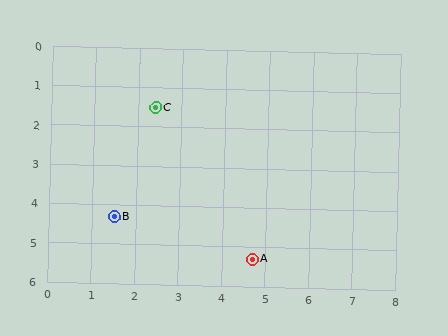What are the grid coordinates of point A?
Point A is at approximately (4.7, 5.3).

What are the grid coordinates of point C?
Point C is at approximately (2.4, 1.5).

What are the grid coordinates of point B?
Point B is at approximately (1.5, 4.3).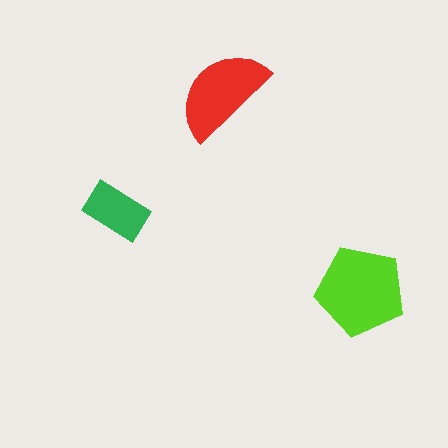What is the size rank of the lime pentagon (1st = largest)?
1st.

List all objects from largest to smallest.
The lime pentagon, the red semicircle, the green rectangle.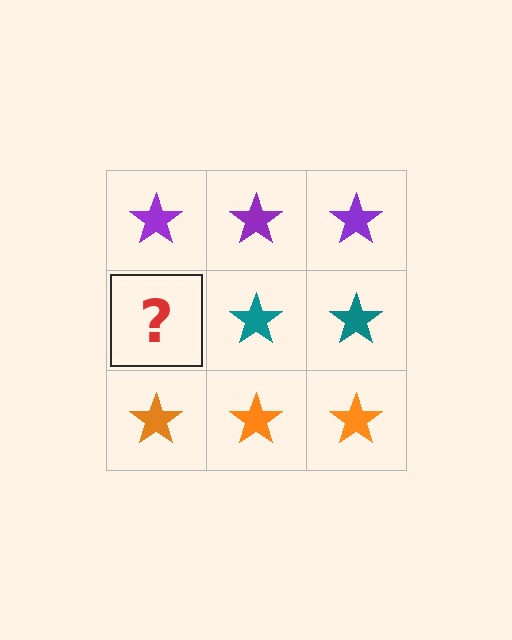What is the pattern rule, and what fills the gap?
The rule is that each row has a consistent color. The gap should be filled with a teal star.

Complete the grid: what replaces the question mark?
The question mark should be replaced with a teal star.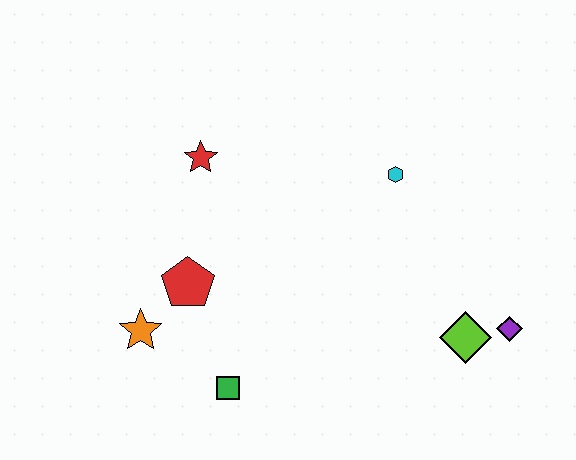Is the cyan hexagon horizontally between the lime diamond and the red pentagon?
Yes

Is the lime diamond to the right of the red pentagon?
Yes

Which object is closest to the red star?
The red pentagon is closest to the red star.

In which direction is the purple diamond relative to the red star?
The purple diamond is to the right of the red star.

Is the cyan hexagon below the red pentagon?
No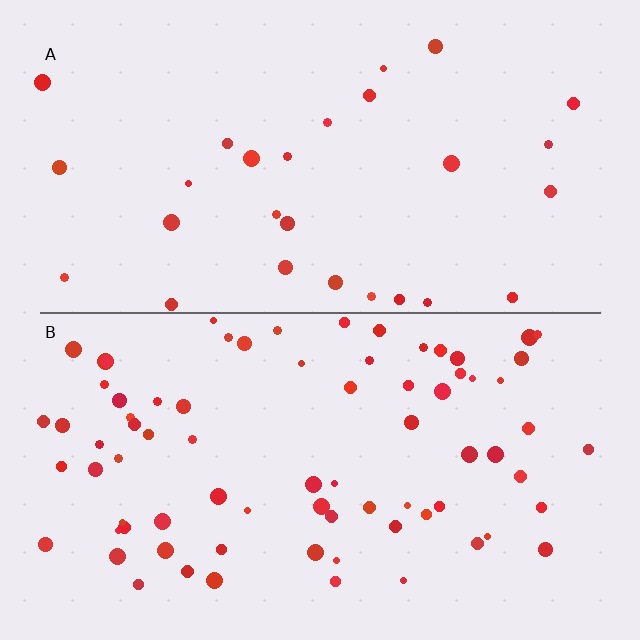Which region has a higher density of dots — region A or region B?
B (the bottom).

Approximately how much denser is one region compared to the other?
Approximately 2.8× — region B over region A.